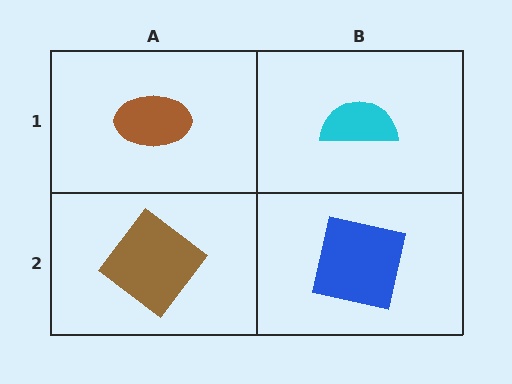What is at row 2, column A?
A brown diamond.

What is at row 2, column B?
A blue square.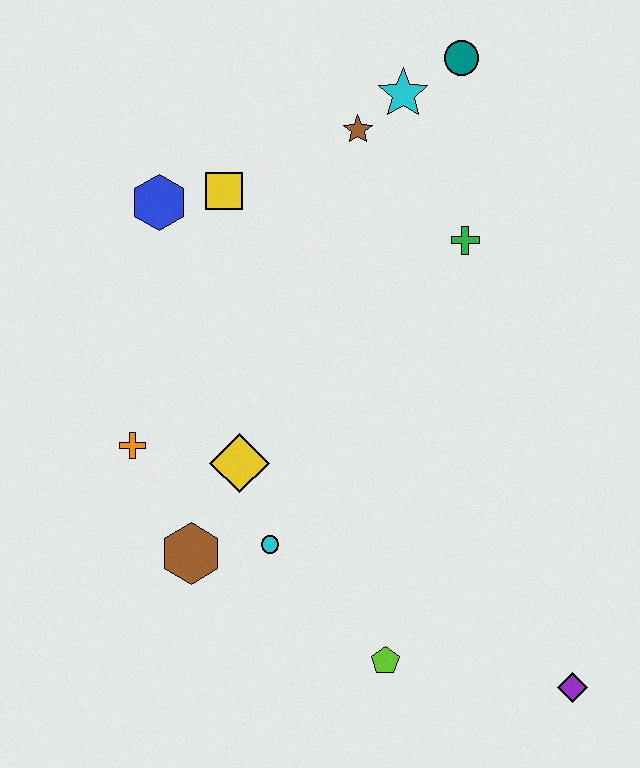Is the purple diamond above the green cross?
No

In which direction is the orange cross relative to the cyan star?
The orange cross is below the cyan star.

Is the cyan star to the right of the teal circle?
No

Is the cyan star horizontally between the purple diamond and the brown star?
Yes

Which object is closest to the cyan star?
The brown star is closest to the cyan star.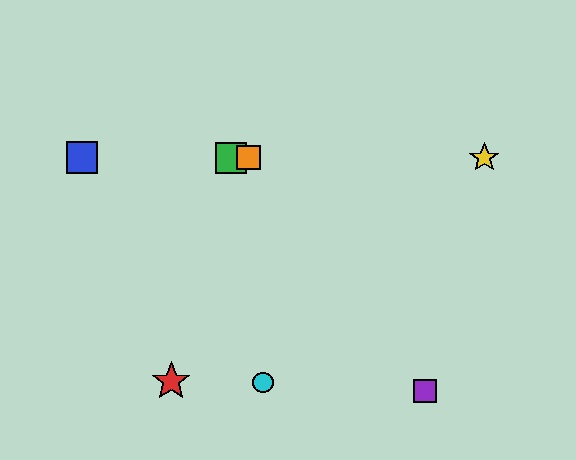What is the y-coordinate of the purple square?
The purple square is at y≈391.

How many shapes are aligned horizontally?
4 shapes (the blue square, the green square, the yellow star, the orange square) are aligned horizontally.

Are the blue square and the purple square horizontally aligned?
No, the blue square is at y≈158 and the purple square is at y≈391.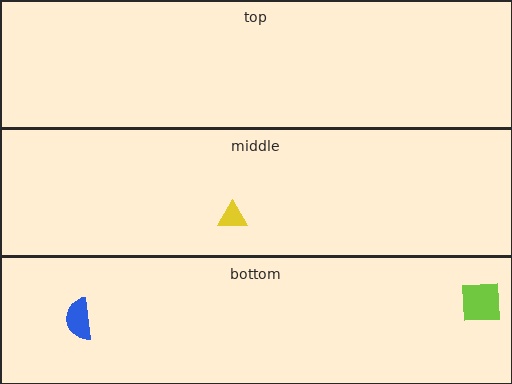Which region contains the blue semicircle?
The bottom region.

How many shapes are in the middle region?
1.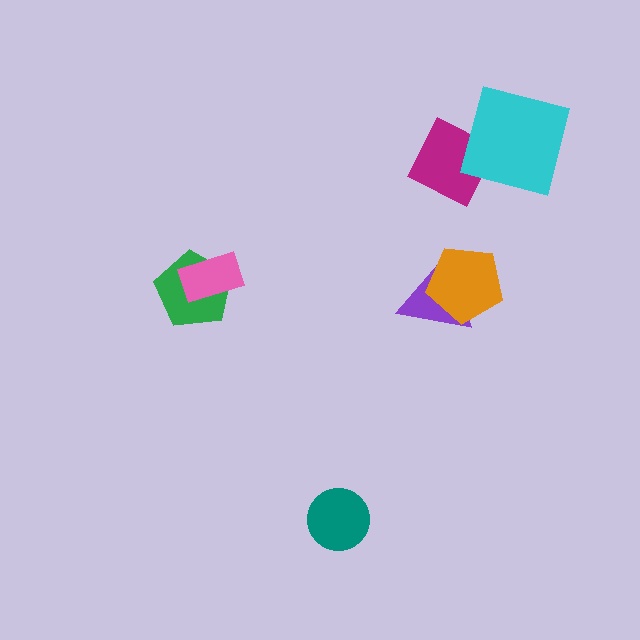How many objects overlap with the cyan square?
1 object overlaps with the cyan square.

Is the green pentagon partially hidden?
Yes, it is partially covered by another shape.